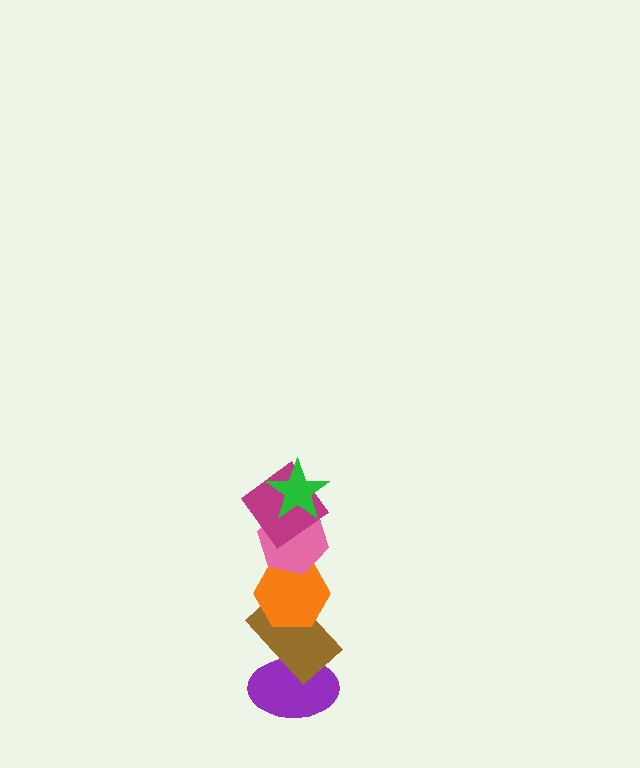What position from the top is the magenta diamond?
The magenta diamond is 2nd from the top.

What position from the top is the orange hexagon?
The orange hexagon is 4th from the top.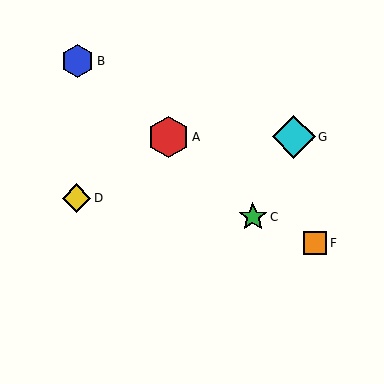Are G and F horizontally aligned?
No, G is at y≈137 and F is at y≈243.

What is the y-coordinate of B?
Object B is at y≈61.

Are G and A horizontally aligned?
Yes, both are at y≈137.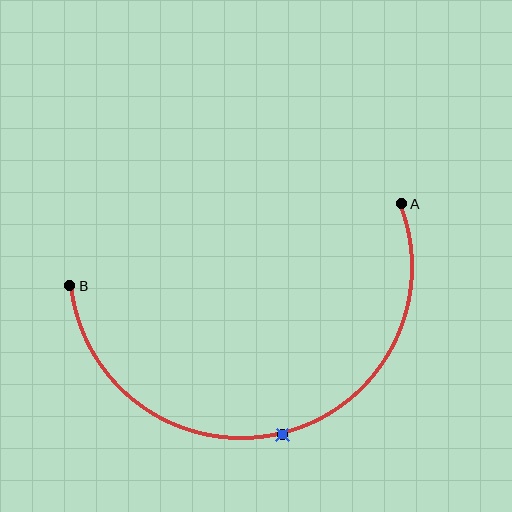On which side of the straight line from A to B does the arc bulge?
The arc bulges below the straight line connecting A and B.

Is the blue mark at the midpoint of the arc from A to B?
Yes. The blue mark lies on the arc at equal arc-length from both A and B — it is the arc midpoint.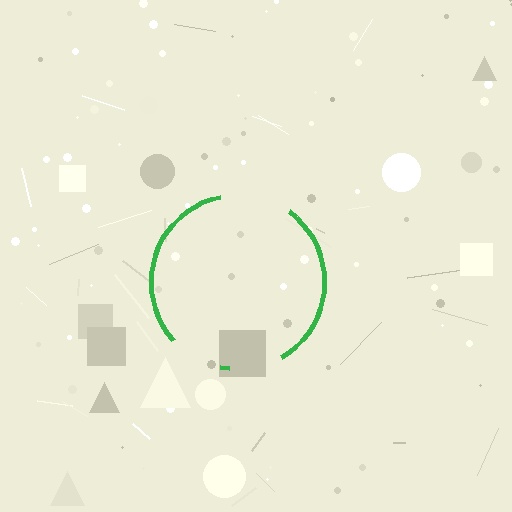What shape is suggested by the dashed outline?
The dashed outline suggests a circle.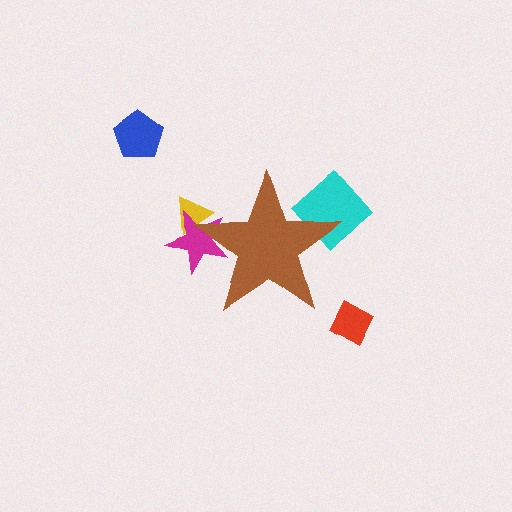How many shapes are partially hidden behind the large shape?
3 shapes are partially hidden.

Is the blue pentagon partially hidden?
No, the blue pentagon is fully visible.